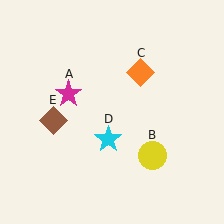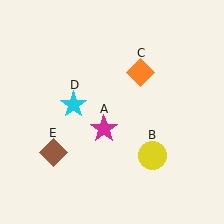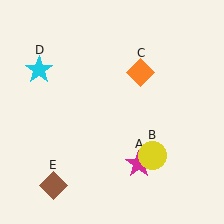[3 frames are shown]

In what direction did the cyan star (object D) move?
The cyan star (object D) moved up and to the left.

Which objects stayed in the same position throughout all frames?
Yellow circle (object B) and orange diamond (object C) remained stationary.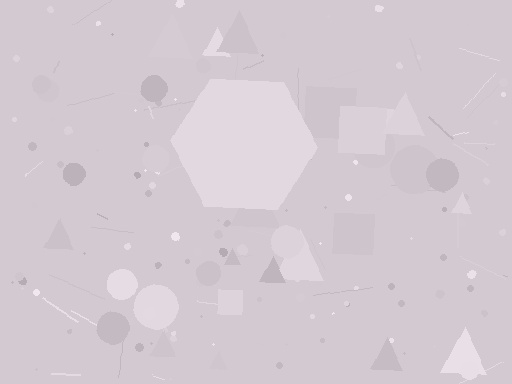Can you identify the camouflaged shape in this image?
The camouflaged shape is a hexagon.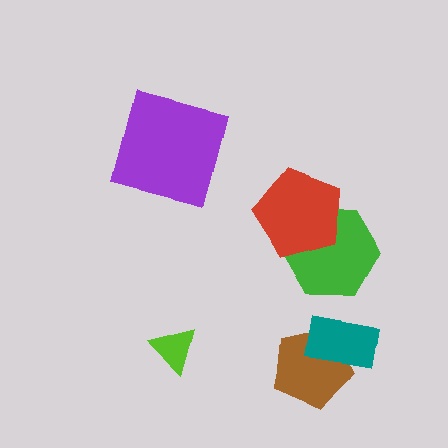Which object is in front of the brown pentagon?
The teal rectangle is in front of the brown pentagon.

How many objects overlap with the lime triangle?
0 objects overlap with the lime triangle.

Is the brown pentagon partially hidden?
Yes, it is partially covered by another shape.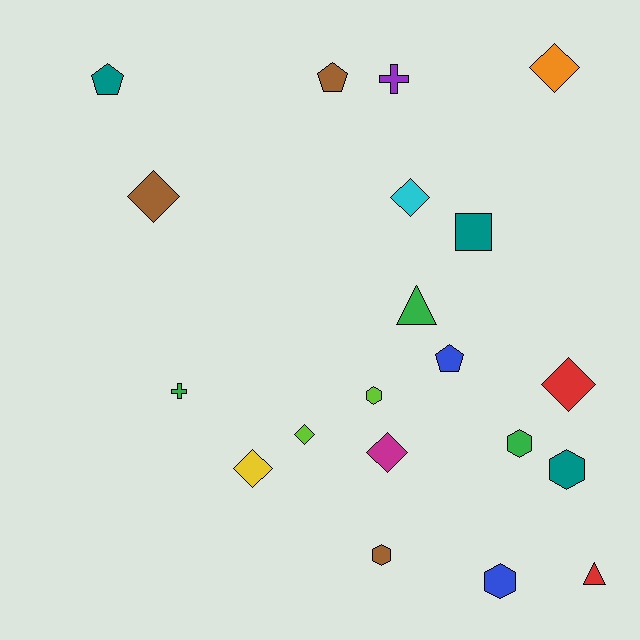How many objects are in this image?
There are 20 objects.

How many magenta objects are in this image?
There is 1 magenta object.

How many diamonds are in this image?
There are 7 diamonds.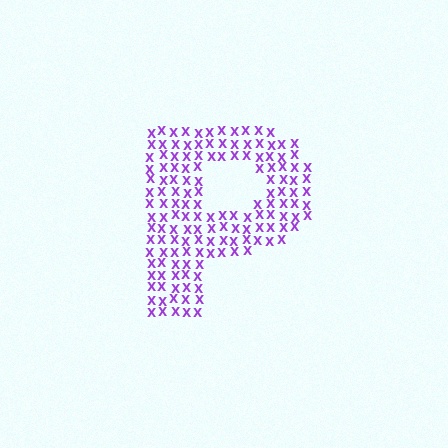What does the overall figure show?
The overall figure shows the letter P.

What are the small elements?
The small elements are letter X's.